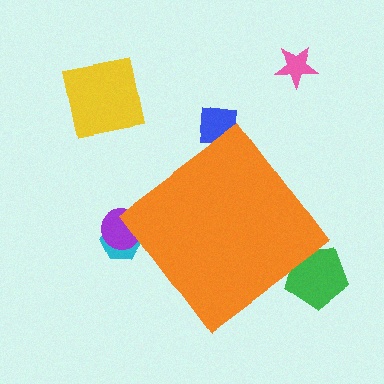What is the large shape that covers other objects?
An orange diamond.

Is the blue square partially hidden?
Yes, the blue square is partially hidden behind the orange diamond.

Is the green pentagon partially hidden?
Yes, the green pentagon is partially hidden behind the orange diamond.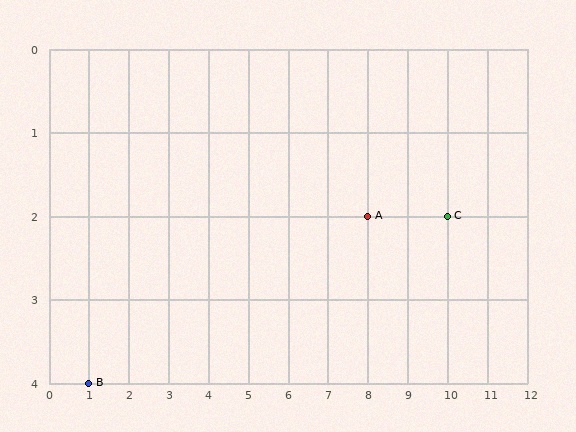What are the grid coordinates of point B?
Point B is at grid coordinates (1, 4).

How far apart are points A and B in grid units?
Points A and B are 7 columns and 2 rows apart (about 7.3 grid units diagonally).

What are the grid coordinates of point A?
Point A is at grid coordinates (8, 2).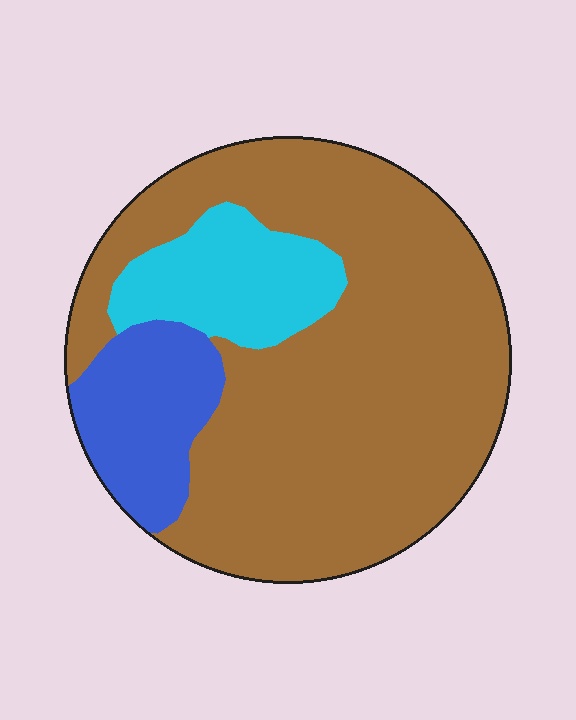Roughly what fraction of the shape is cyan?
Cyan takes up about one eighth (1/8) of the shape.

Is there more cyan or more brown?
Brown.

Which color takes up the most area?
Brown, at roughly 70%.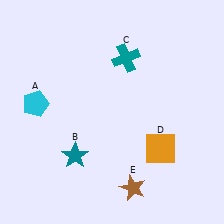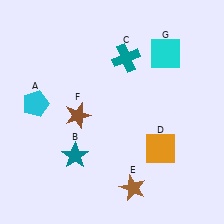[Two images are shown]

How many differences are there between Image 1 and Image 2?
There are 2 differences between the two images.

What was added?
A brown star (F), a cyan square (G) were added in Image 2.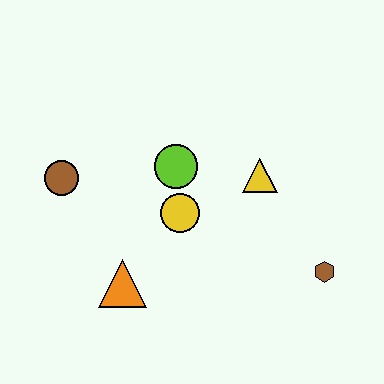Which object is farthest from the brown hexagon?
The brown circle is farthest from the brown hexagon.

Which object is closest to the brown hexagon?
The yellow triangle is closest to the brown hexagon.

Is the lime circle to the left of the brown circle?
No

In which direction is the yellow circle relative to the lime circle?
The yellow circle is below the lime circle.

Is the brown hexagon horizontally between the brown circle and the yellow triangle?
No